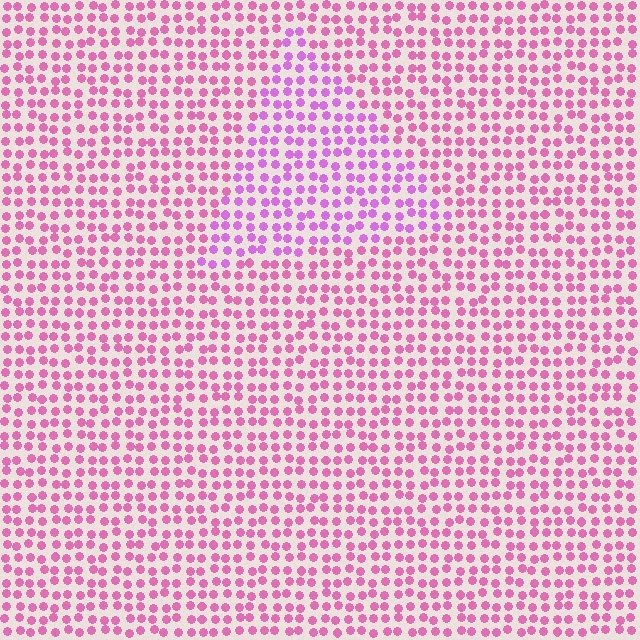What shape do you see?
I see a triangle.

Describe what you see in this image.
The image is filled with small pink elements in a uniform arrangement. A triangle-shaped region is visible where the elements are tinted to a slightly different hue, forming a subtle color boundary.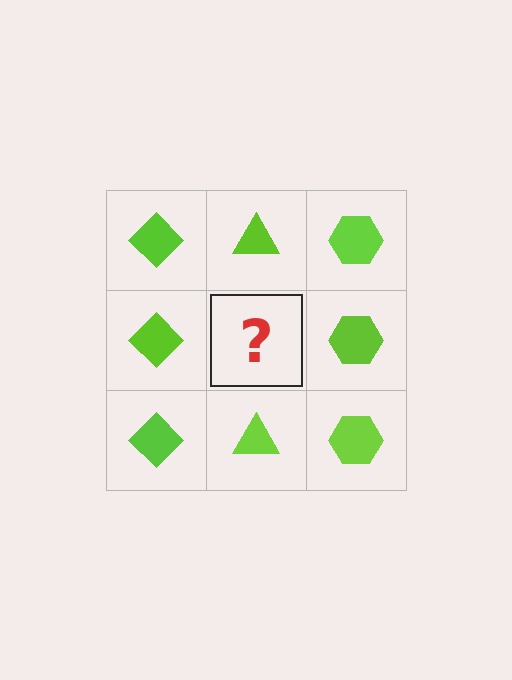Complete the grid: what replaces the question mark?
The question mark should be replaced with a lime triangle.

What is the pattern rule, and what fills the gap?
The rule is that each column has a consistent shape. The gap should be filled with a lime triangle.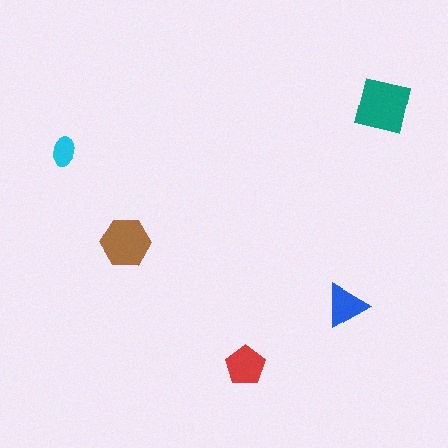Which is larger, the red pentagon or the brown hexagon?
The brown hexagon.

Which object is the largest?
The teal square.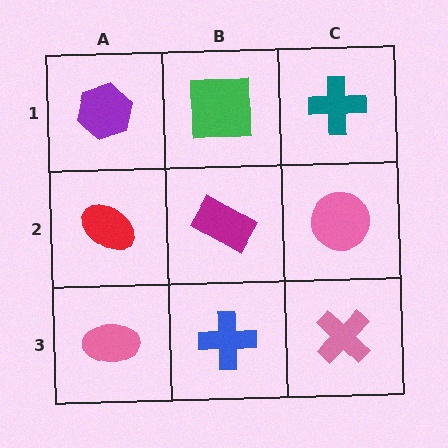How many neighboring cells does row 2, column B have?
4.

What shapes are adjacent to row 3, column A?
A red ellipse (row 2, column A), a blue cross (row 3, column B).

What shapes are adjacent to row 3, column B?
A magenta rectangle (row 2, column B), a pink ellipse (row 3, column A), a pink cross (row 3, column C).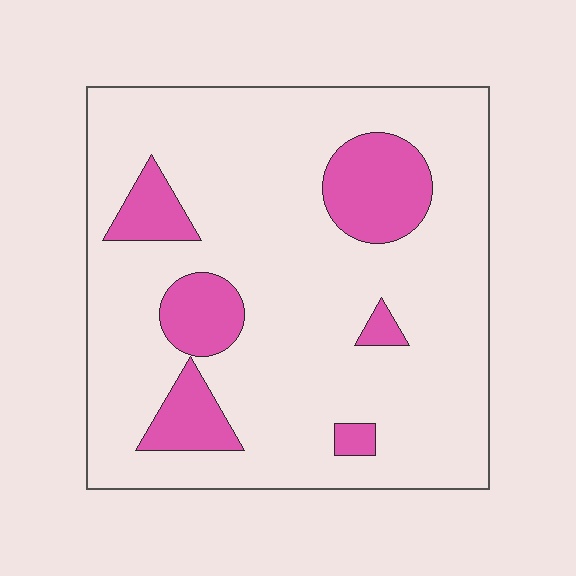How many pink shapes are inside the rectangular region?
6.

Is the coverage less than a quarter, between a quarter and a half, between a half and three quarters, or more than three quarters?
Less than a quarter.